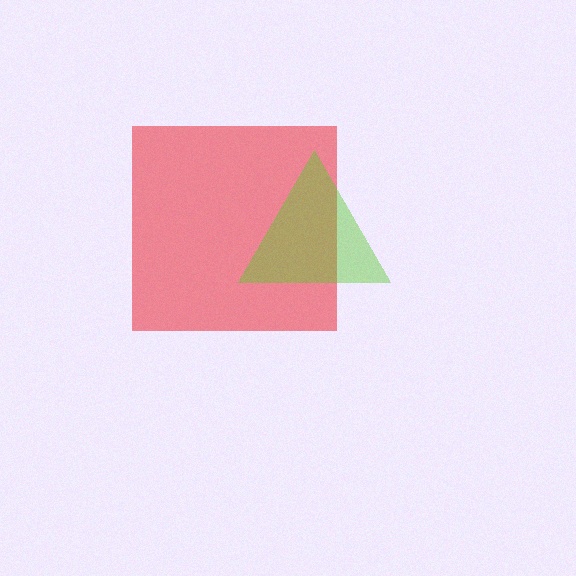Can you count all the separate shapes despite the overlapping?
Yes, there are 2 separate shapes.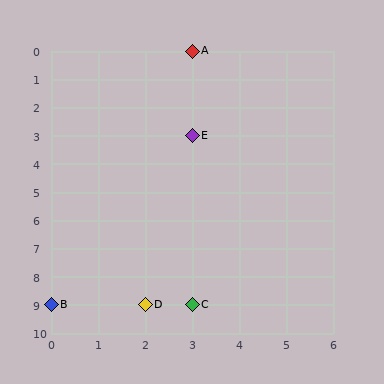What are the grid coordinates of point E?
Point E is at grid coordinates (3, 3).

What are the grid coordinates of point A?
Point A is at grid coordinates (3, 0).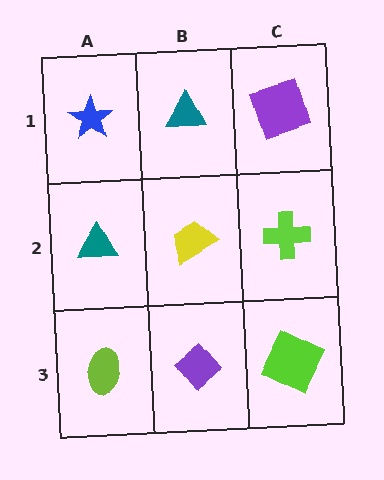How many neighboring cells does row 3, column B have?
3.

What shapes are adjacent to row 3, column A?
A teal triangle (row 2, column A), a purple diamond (row 3, column B).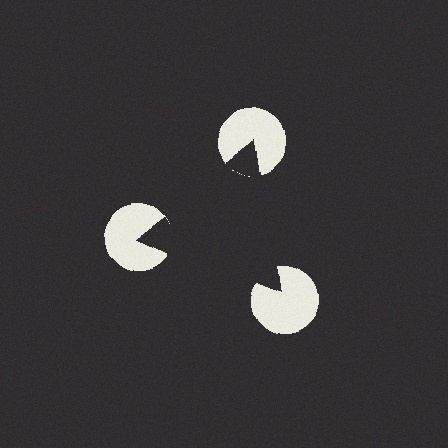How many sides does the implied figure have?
3 sides.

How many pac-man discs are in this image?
There are 3 — one at each vertex of the illusory triangle.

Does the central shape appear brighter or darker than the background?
It typically appears slightly darker than the background, even though no actual brightness change is drawn.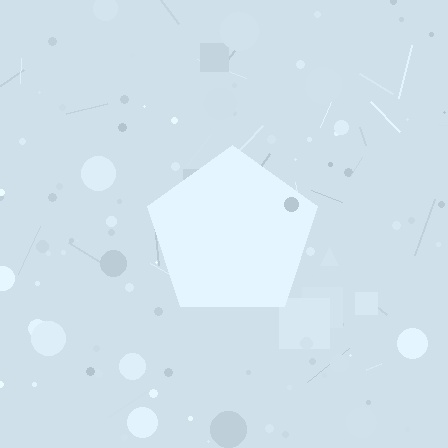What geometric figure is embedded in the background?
A pentagon is embedded in the background.